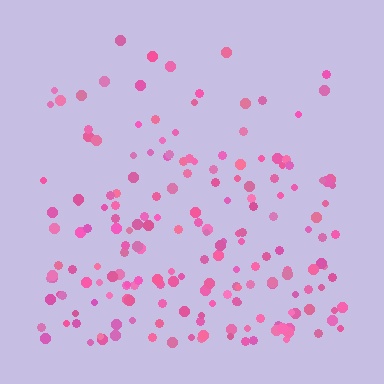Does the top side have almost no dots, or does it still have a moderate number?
Still a moderate number, just noticeably fewer than the bottom.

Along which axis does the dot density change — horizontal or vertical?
Vertical.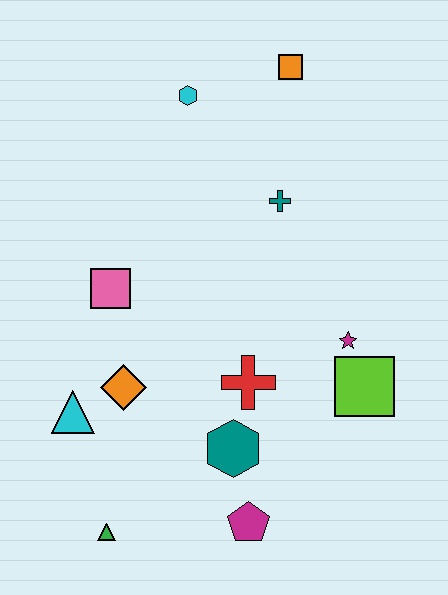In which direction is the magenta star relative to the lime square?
The magenta star is above the lime square.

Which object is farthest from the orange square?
The green triangle is farthest from the orange square.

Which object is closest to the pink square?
The orange diamond is closest to the pink square.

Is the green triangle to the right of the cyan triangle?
Yes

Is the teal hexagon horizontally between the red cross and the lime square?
No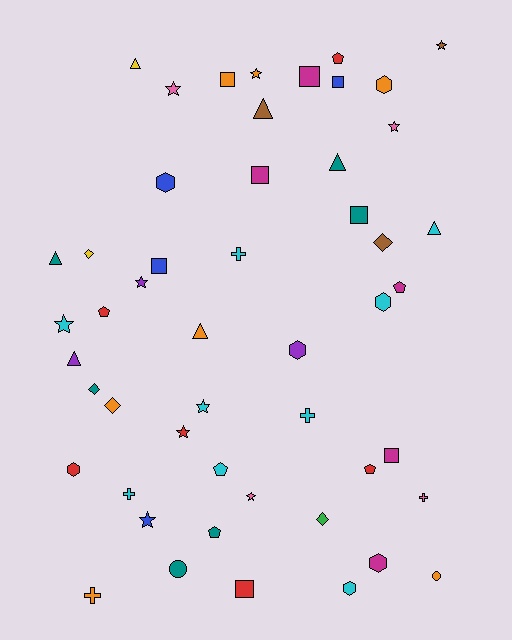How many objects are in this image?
There are 50 objects.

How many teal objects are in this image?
There are 6 teal objects.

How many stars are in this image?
There are 10 stars.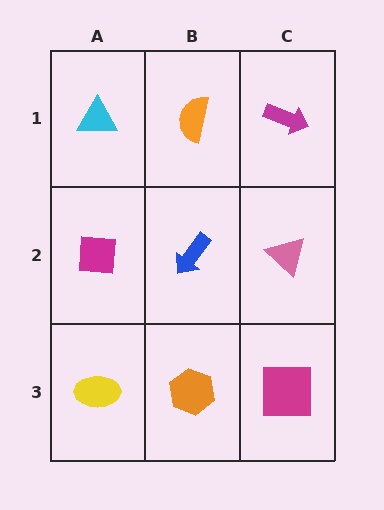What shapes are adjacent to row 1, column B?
A blue arrow (row 2, column B), a cyan triangle (row 1, column A), a magenta arrow (row 1, column C).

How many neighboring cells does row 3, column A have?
2.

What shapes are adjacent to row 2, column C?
A magenta arrow (row 1, column C), a magenta square (row 3, column C), a blue arrow (row 2, column B).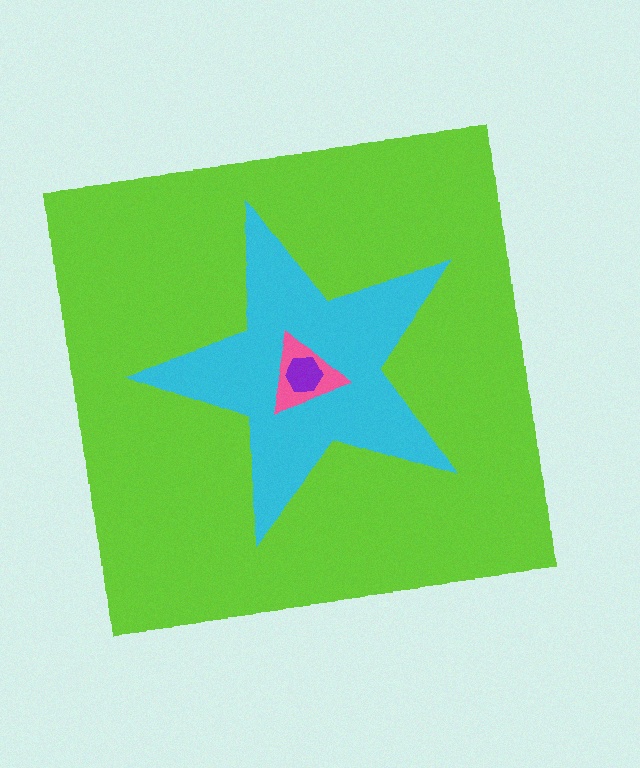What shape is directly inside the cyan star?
The pink triangle.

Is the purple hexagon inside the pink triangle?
Yes.